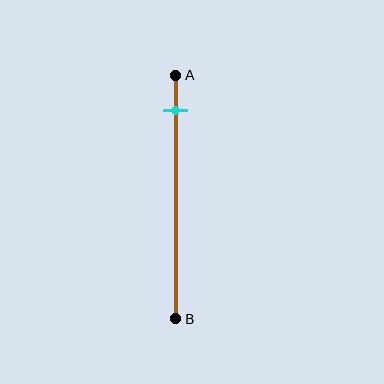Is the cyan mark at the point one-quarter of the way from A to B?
No, the mark is at about 15% from A, not at the 25% one-quarter point.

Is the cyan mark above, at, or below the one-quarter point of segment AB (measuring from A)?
The cyan mark is above the one-quarter point of segment AB.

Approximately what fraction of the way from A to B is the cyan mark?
The cyan mark is approximately 15% of the way from A to B.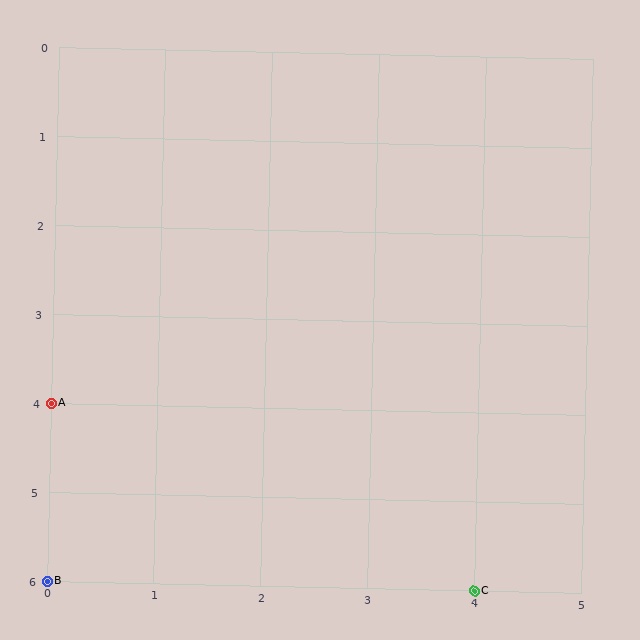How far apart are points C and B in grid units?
Points C and B are 4 columns apart.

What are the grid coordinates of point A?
Point A is at grid coordinates (0, 4).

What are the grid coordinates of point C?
Point C is at grid coordinates (4, 6).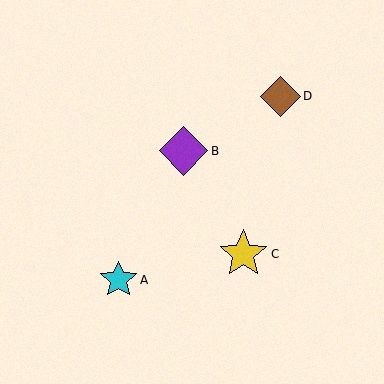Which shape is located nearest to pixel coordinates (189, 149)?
The purple diamond (labeled B) at (184, 151) is nearest to that location.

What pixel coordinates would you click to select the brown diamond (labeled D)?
Click at (281, 96) to select the brown diamond D.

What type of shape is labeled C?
Shape C is a yellow star.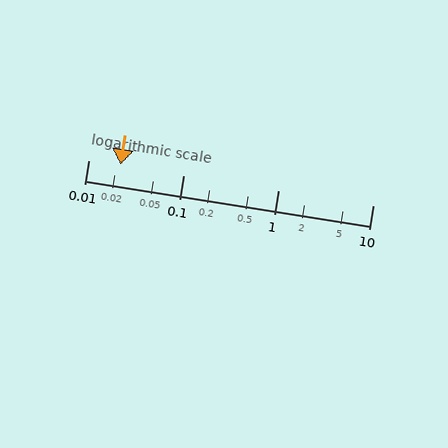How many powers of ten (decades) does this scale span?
The scale spans 3 decades, from 0.01 to 10.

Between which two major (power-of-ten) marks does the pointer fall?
The pointer is between 0.01 and 0.1.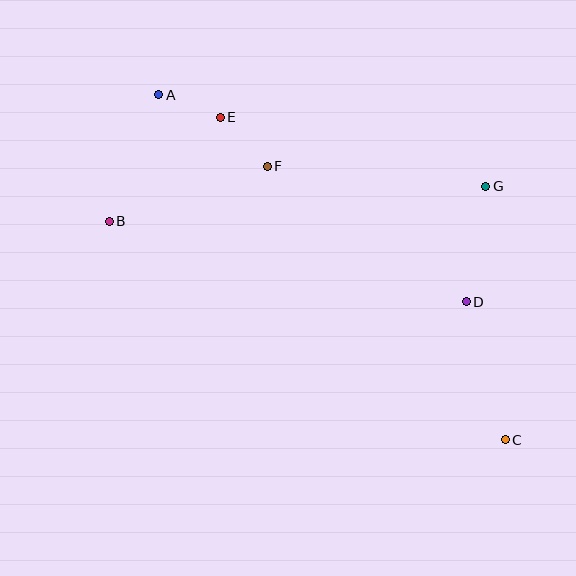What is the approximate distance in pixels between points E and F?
The distance between E and F is approximately 68 pixels.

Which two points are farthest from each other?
Points A and C are farthest from each other.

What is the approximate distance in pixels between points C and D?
The distance between C and D is approximately 144 pixels.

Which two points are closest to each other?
Points A and E are closest to each other.